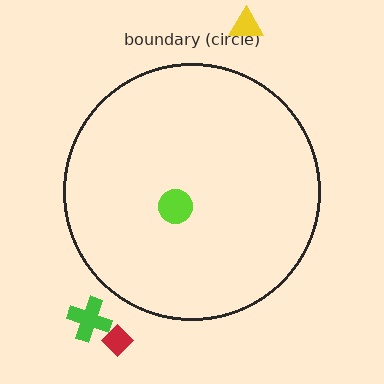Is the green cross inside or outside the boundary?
Outside.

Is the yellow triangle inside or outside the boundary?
Outside.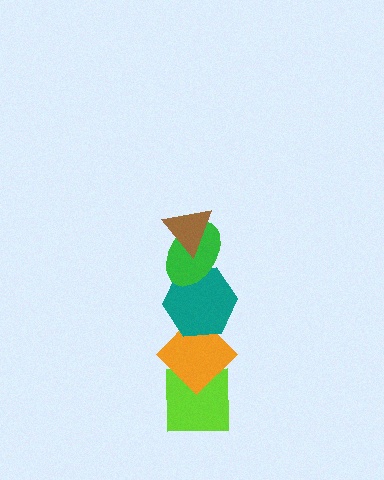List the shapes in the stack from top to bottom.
From top to bottom: the brown triangle, the green ellipse, the teal hexagon, the orange diamond, the lime square.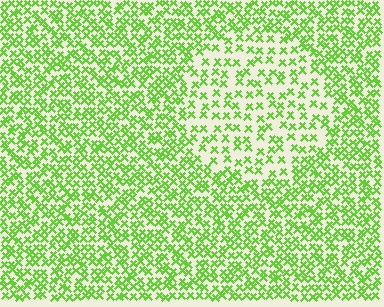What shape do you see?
I see a circle.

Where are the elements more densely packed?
The elements are more densely packed outside the circle boundary.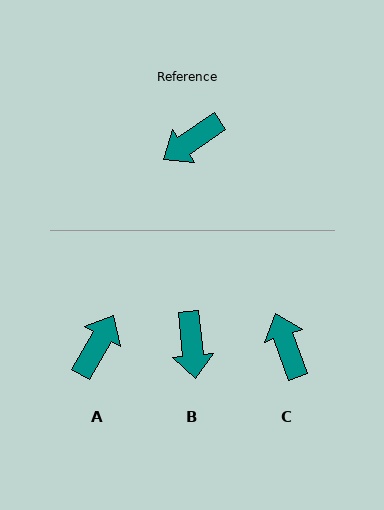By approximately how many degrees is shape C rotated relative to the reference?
Approximately 105 degrees clockwise.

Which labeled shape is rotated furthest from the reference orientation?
A, about 153 degrees away.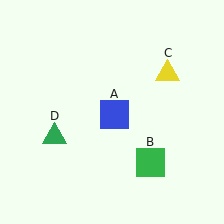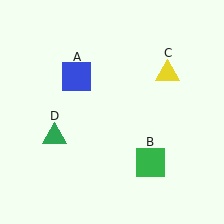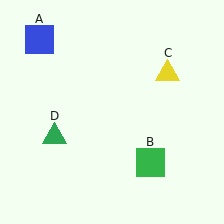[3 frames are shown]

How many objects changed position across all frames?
1 object changed position: blue square (object A).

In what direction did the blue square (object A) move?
The blue square (object A) moved up and to the left.